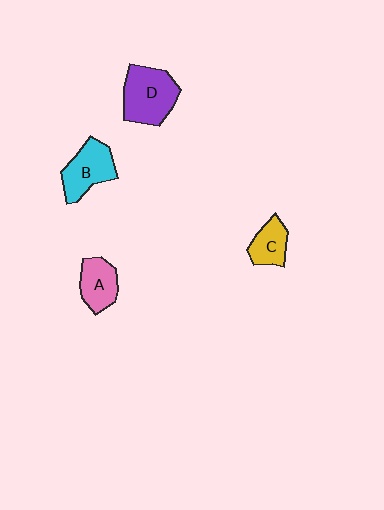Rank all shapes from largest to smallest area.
From largest to smallest: D (purple), B (cyan), A (pink), C (yellow).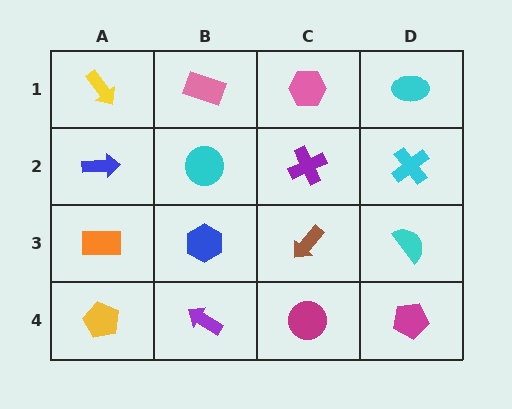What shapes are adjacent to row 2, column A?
A yellow arrow (row 1, column A), an orange rectangle (row 3, column A), a cyan circle (row 2, column B).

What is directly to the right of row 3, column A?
A blue hexagon.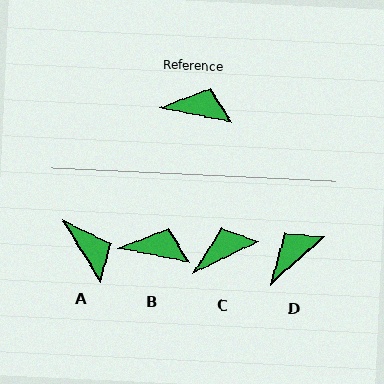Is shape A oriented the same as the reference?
No, it is off by about 48 degrees.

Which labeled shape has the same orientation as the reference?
B.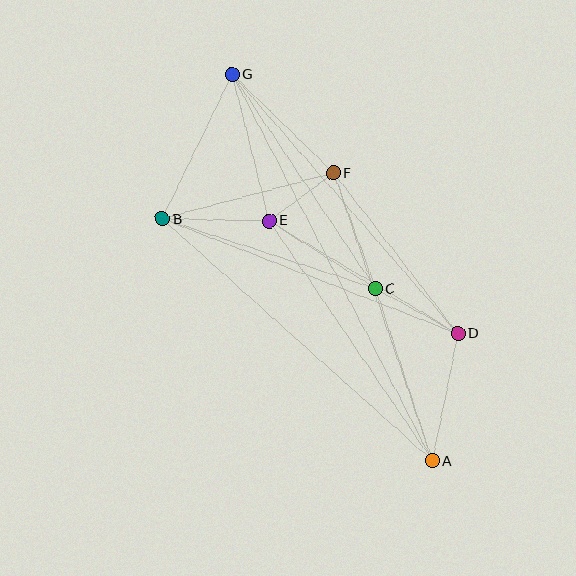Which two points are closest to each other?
Points E and F are closest to each other.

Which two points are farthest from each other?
Points A and G are farthest from each other.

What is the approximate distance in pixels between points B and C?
The distance between B and C is approximately 224 pixels.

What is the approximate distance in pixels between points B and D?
The distance between B and D is approximately 317 pixels.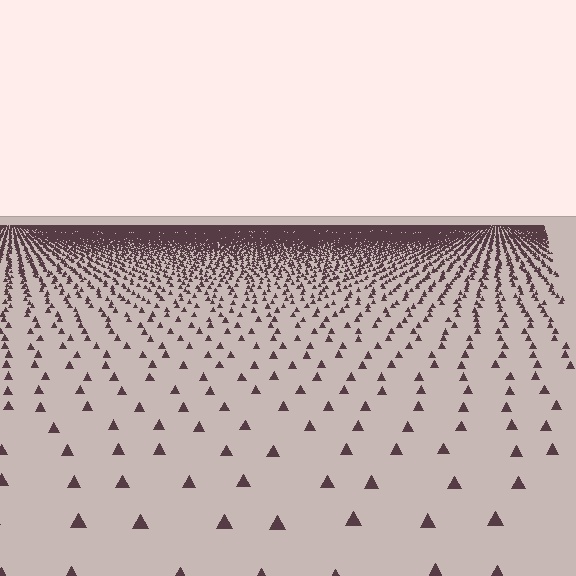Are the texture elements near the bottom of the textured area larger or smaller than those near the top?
Larger. Near the bottom, elements are closer to the viewer and appear at a bigger on-screen size.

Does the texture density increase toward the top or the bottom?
Density increases toward the top.